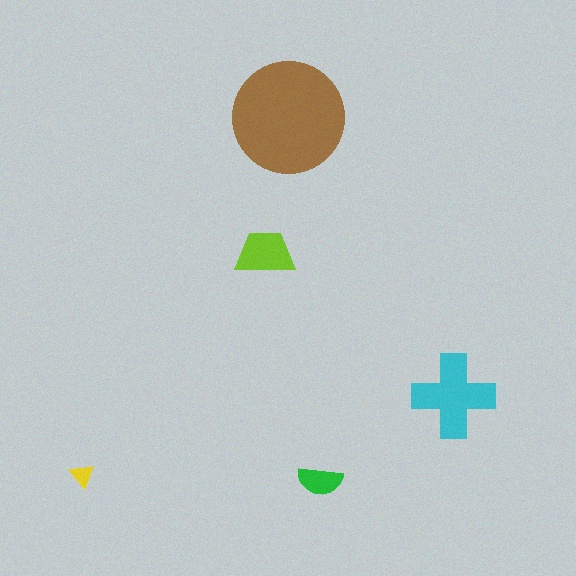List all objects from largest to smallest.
The brown circle, the cyan cross, the lime trapezoid, the green semicircle, the yellow triangle.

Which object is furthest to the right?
The cyan cross is rightmost.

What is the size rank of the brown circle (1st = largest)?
1st.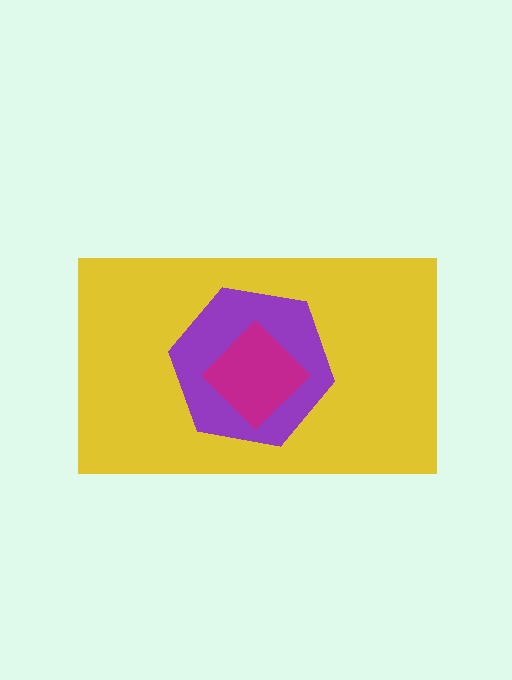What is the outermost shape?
The yellow rectangle.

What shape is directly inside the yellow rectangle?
The purple hexagon.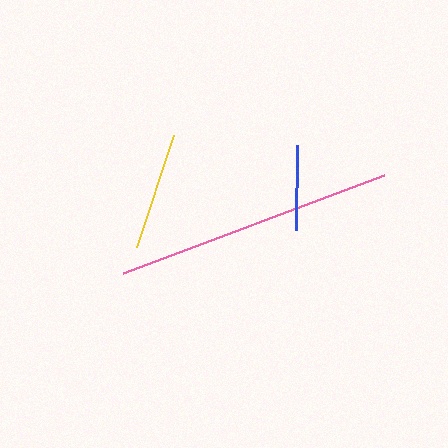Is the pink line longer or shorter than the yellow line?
The pink line is longer than the yellow line.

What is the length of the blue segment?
The blue segment is approximately 85 pixels long.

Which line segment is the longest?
The pink line is the longest at approximately 279 pixels.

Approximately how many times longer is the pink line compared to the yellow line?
The pink line is approximately 2.4 times the length of the yellow line.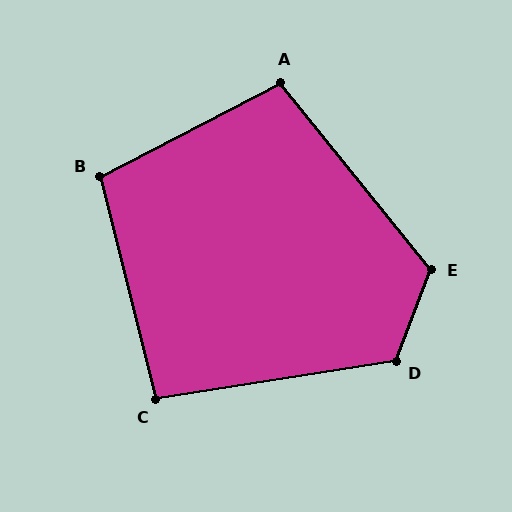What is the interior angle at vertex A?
Approximately 101 degrees (obtuse).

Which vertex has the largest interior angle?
E, at approximately 121 degrees.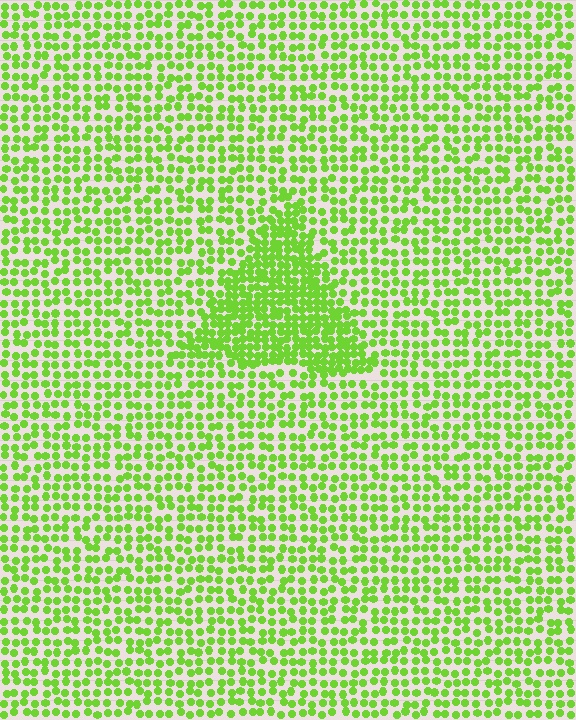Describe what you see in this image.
The image contains small lime elements arranged at two different densities. A triangle-shaped region is visible where the elements are more densely packed than the surrounding area.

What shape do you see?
I see a triangle.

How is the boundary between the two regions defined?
The boundary is defined by a change in element density (approximately 1.9x ratio). All elements are the same color, size, and shape.